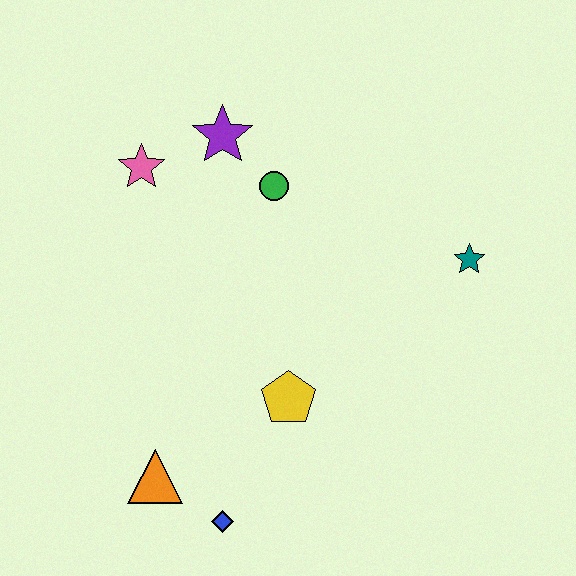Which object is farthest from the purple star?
The blue diamond is farthest from the purple star.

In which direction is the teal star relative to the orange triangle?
The teal star is to the right of the orange triangle.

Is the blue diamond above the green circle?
No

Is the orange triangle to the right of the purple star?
No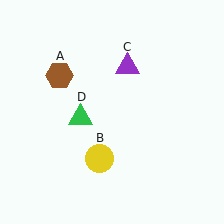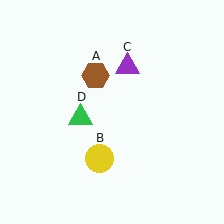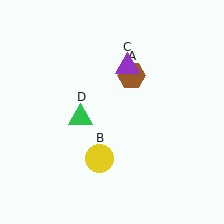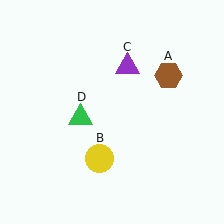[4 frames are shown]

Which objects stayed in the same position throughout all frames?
Yellow circle (object B) and purple triangle (object C) and green triangle (object D) remained stationary.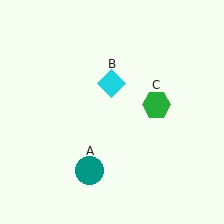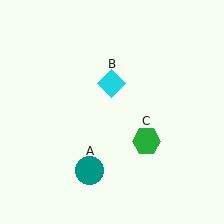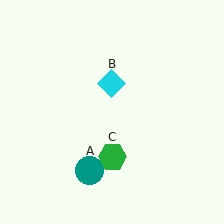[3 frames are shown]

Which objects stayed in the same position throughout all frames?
Teal circle (object A) and cyan diamond (object B) remained stationary.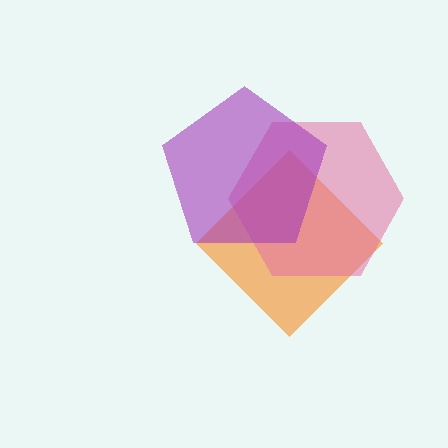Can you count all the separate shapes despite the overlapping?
Yes, there are 3 separate shapes.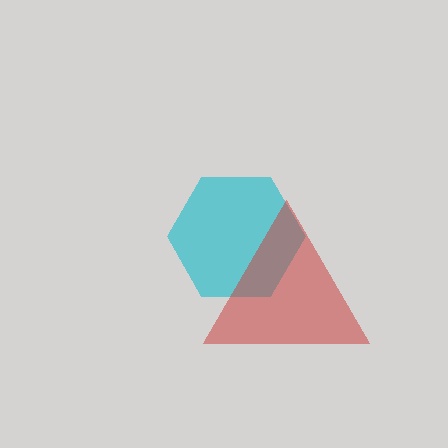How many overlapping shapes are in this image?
There are 2 overlapping shapes in the image.